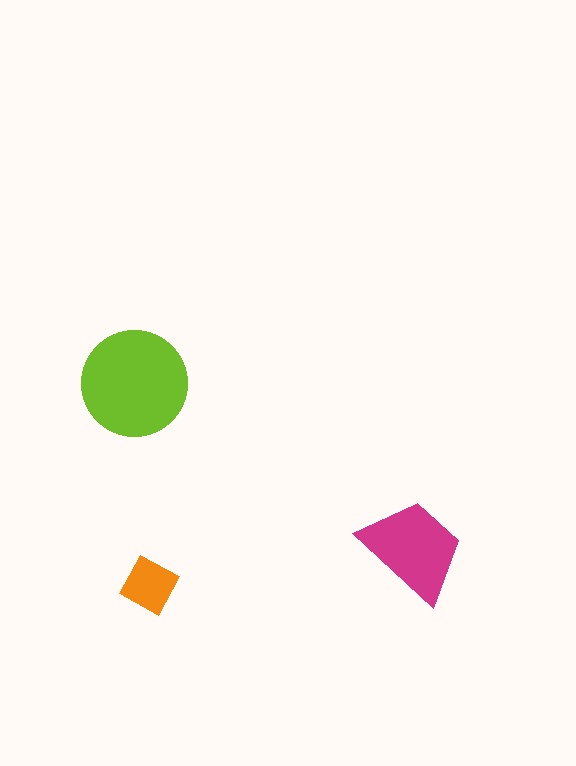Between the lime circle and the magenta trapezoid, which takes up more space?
The lime circle.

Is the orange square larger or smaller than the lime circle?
Smaller.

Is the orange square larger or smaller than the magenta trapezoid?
Smaller.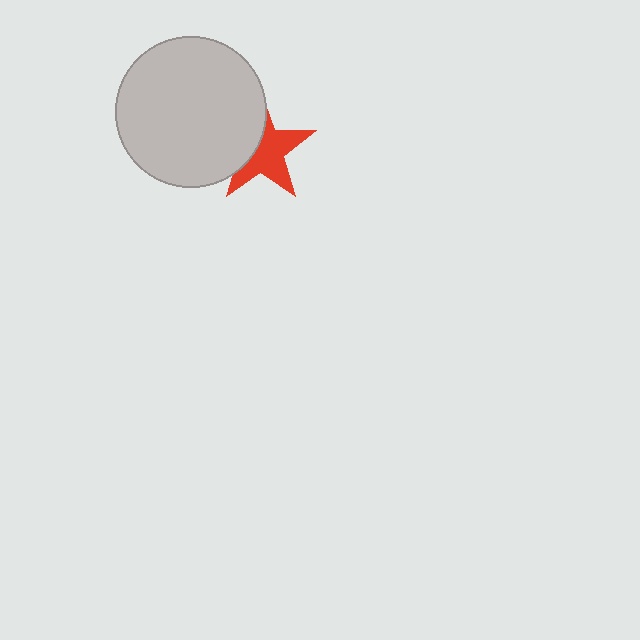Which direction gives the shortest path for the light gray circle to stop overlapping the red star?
Moving left gives the shortest separation.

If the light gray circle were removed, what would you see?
You would see the complete red star.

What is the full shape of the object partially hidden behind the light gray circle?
The partially hidden object is a red star.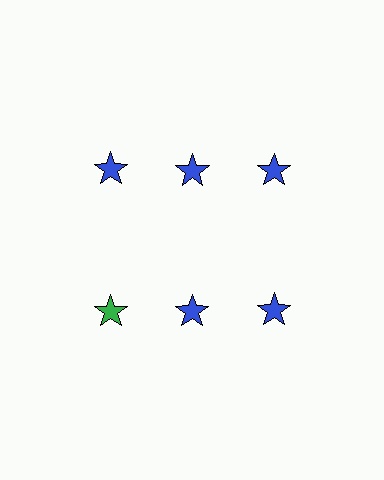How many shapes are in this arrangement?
There are 6 shapes arranged in a grid pattern.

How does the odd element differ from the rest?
It has a different color: green instead of blue.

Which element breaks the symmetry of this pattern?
The green star in the second row, leftmost column breaks the symmetry. All other shapes are blue stars.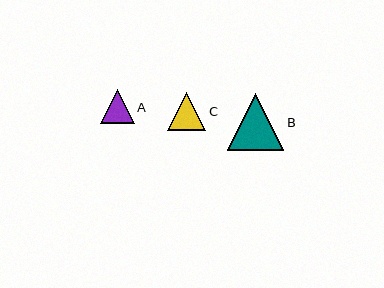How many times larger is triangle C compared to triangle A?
Triangle C is approximately 1.1 times the size of triangle A.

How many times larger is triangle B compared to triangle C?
Triangle B is approximately 1.5 times the size of triangle C.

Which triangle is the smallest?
Triangle A is the smallest with a size of approximately 34 pixels.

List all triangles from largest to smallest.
From largest to smallest: B, C, A.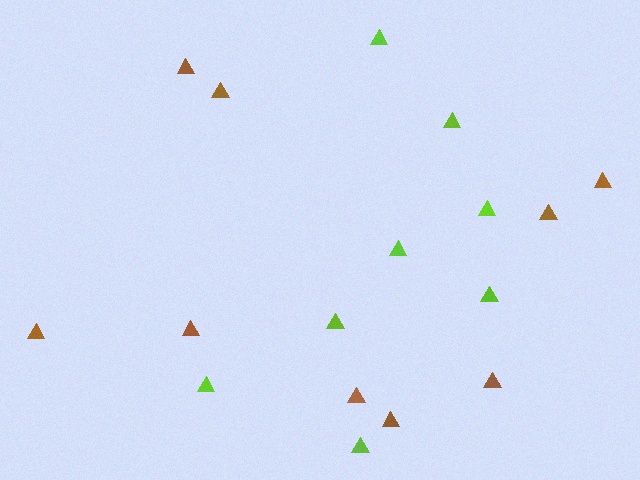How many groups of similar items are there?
There are 2 groups: one group of brown triangles (9) and one group of lime triangles (8).